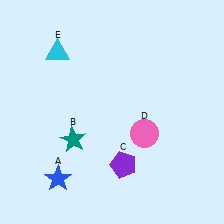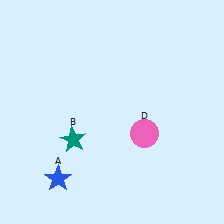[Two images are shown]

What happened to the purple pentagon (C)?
The purple pentagon (C) was removed in Image 2. It was in the bottom-right area of Image 1.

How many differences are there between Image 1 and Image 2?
There are 2 differences between the two images.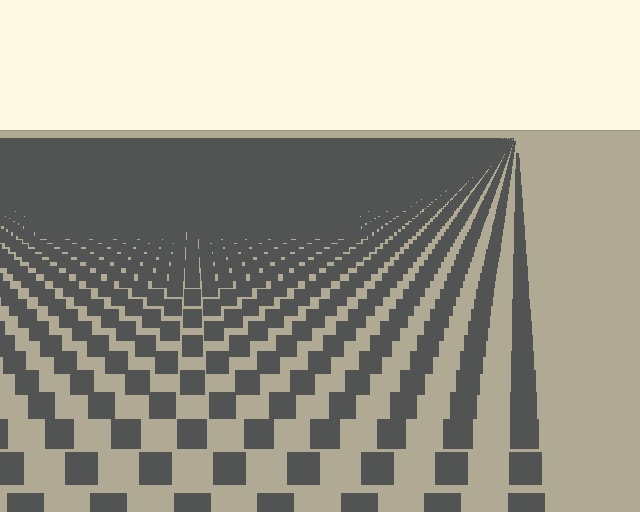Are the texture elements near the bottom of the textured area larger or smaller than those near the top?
Larger. Near the bottom, elements are closer to the viewer and appear at a bigger on-screen size.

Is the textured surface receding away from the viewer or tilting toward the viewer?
The surface is receding away from the viewer. Texture elements get smaller and denser toward the top.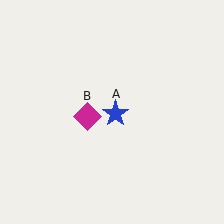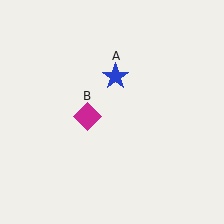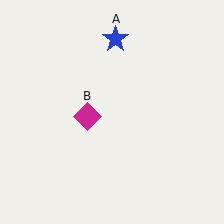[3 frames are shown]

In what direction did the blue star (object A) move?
The blue star (object A) moved up.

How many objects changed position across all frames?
1 object changed position: blue star (object A).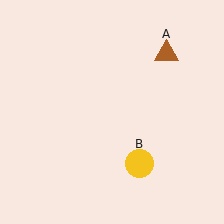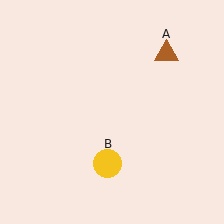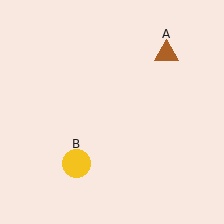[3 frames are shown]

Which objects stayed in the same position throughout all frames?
Brown triangle (object A) remained stationary.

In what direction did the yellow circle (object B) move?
The yellow circle (object B) moved left.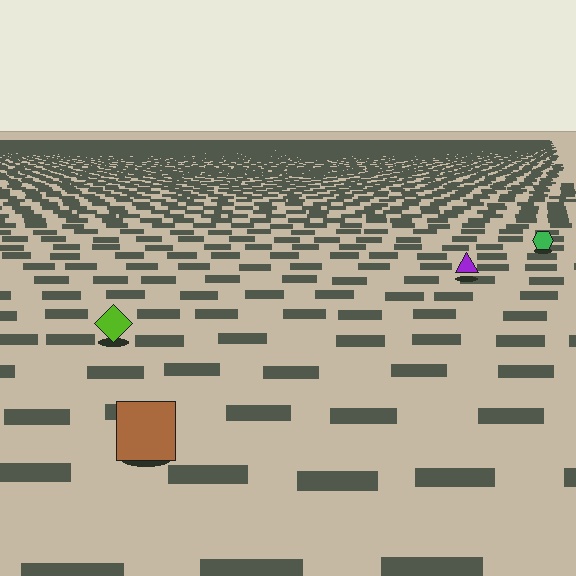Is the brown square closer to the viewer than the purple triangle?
Yes. The brown square is closer — you can tell from the texture gradient: the ground texture is coarser near it.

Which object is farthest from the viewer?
The green hexagon is farthest from the viewer. It appears smaller and the ground texture around it is denser.